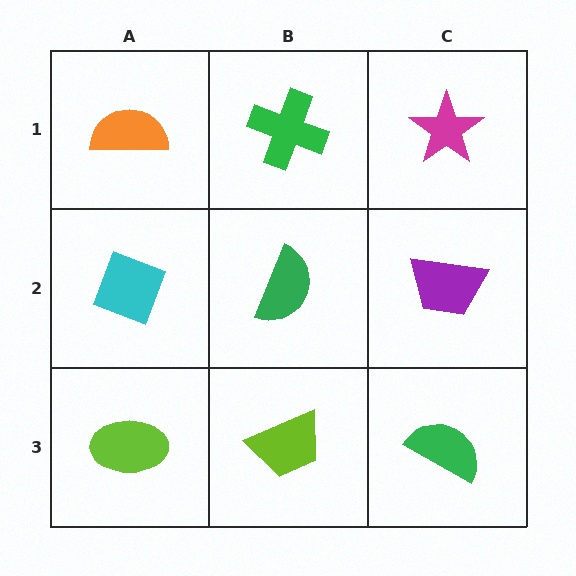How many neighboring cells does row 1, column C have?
2.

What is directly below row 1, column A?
A cyan diamond.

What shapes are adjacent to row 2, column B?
A green cross (row 1, column B), a lime trapezoid (row 3, column B), a cyan diamond (row 2, column A), a purple trapezoid (row 2, column C).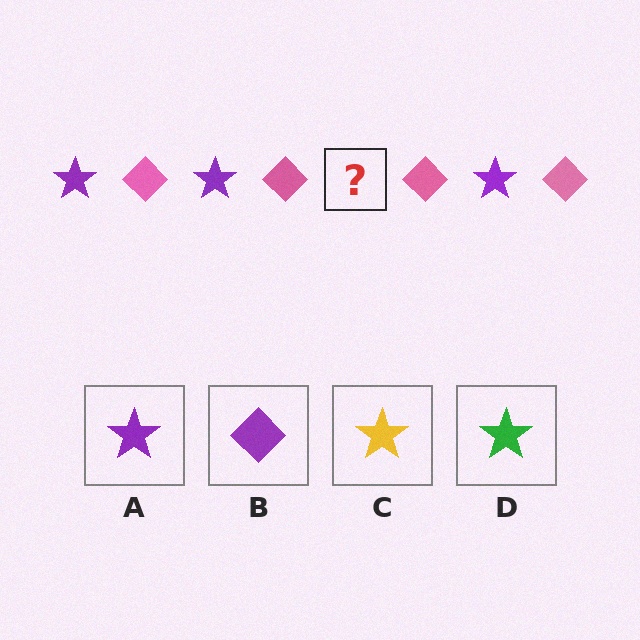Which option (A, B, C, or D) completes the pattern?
A.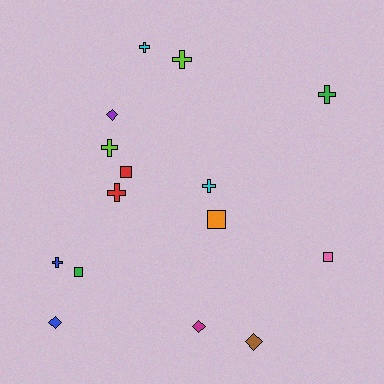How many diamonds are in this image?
There are 4 diamonds.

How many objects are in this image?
There are 15 objects.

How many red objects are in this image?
There are 2 red objects.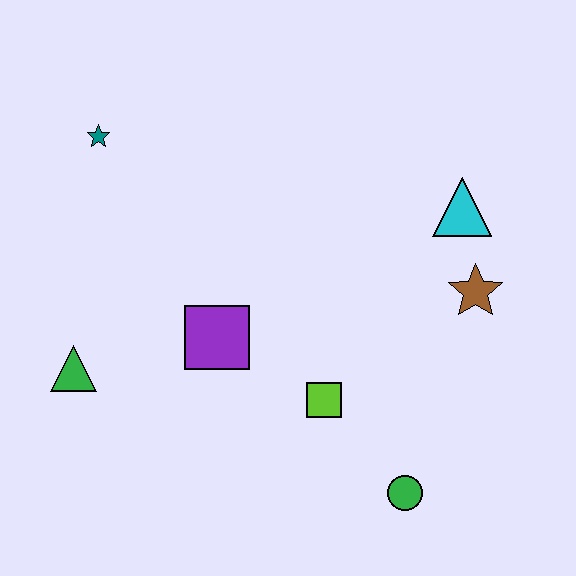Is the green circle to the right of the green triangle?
Yes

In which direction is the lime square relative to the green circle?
The lime square is above the green circle.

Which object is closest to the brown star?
The cyan triangle is closest to the brown star.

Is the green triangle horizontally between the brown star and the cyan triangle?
No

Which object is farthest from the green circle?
The teal star is farthest from the green circle.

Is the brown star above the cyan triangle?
No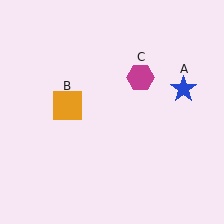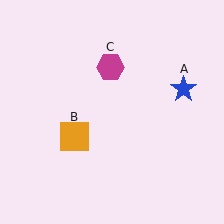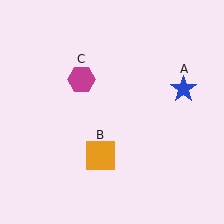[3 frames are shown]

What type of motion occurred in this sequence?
The orange square (object B), magenta hexagon (object C) rotated counterclockwise around the center of the scene.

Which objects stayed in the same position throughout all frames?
Blue star (object A) remained stationary.